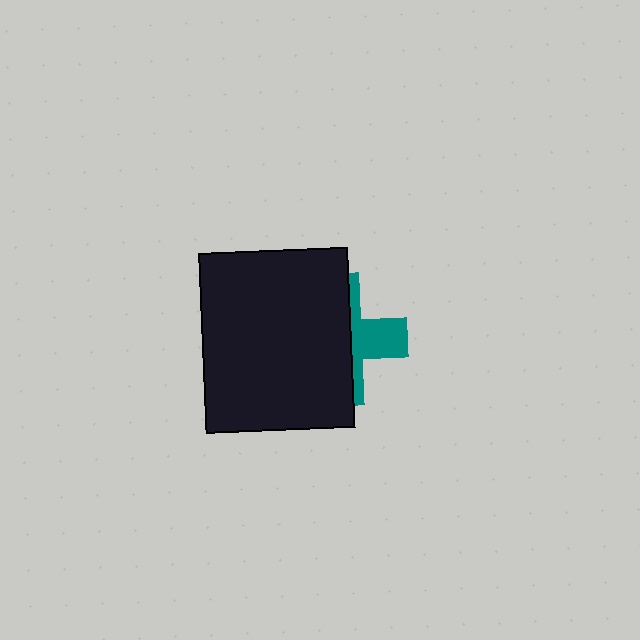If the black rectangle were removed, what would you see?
You would see the complete teal cross.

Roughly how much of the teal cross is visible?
A small part of it is visible (roughly 34%).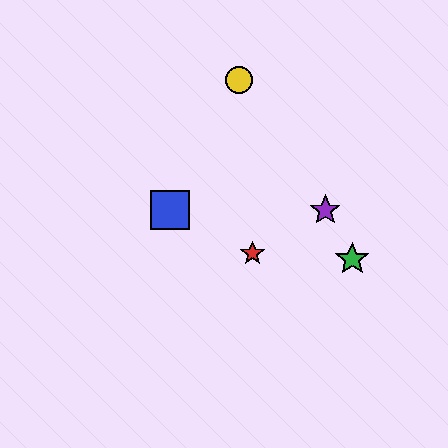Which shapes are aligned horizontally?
The blue square, the purple star are aligned horizontally.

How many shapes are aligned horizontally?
2 shapes (the blue square, the purple star) are aligned horizontally.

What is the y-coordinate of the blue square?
The blue square is at y≈210.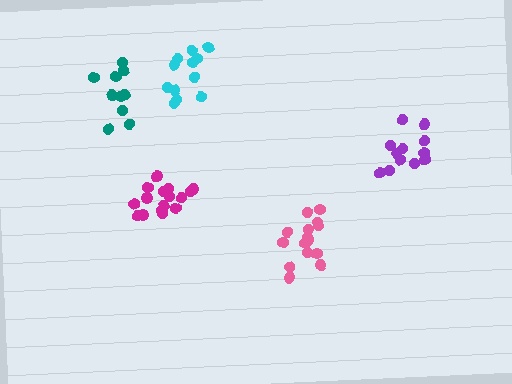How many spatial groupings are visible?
There are 5 spatial groupings.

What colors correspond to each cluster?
The clusters are colored: teal, cyan, magenta, pink, purple.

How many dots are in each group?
Group 1: 10 dots, Group 2: 12 dots, Group 3: 16 dots, Group 4: 15 dots, Group 5: 12 dots (65 total).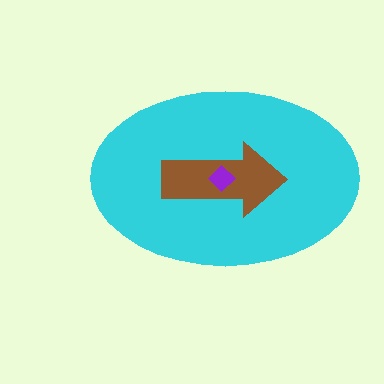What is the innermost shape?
The purple diamond.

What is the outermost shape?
The cyan ellipse.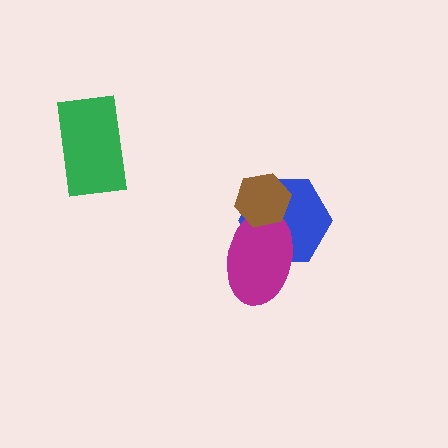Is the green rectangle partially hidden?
No, no other shape covers it.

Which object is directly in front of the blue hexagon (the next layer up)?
The magenta ellipse is directly in front of the blue hexagon.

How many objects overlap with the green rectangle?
0 objects overlap with the green rectangle.